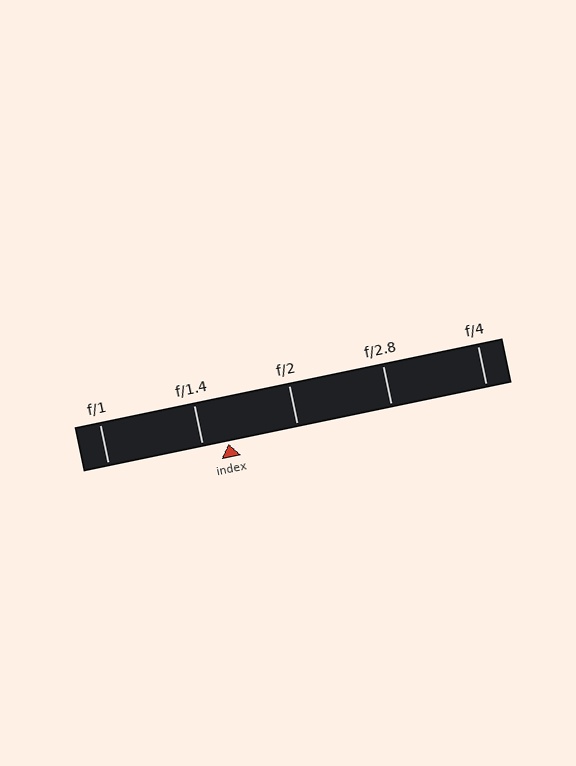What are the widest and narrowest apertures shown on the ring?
The widest aperture shown is f/1 and the narrowest is f/4.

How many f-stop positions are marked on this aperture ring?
There are 5 f-stop positions marked.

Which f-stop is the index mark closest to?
The index mark is closest to f/1.4.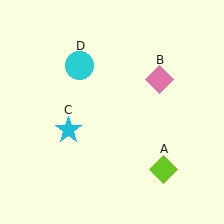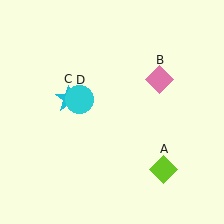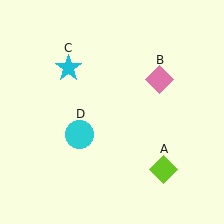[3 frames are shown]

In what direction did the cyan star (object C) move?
The cyan star (object C) moved up.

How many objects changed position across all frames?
2 objects changed position: cyan star (object C), cyan circle (object D).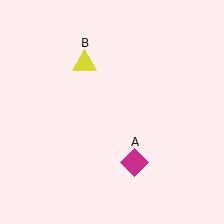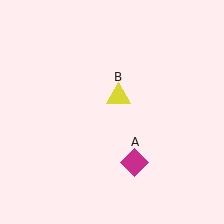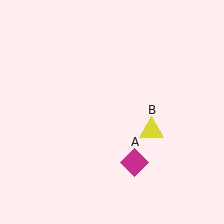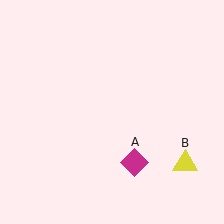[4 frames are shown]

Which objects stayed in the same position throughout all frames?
Magenta diamond (object A) remained stationary.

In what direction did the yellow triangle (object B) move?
The yellow triangle (object B) moved down and to the right.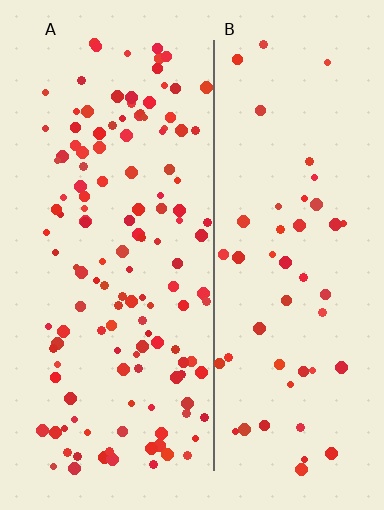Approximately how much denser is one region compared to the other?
Approximately 2.6× — region A over region B.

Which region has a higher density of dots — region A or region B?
A (the left).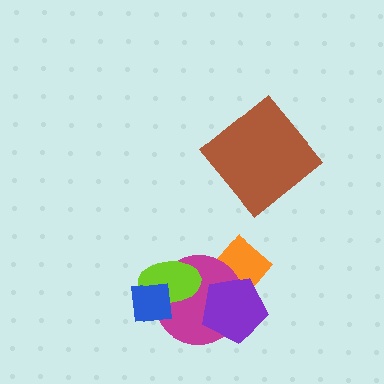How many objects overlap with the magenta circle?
4 objects overlap with the magenta circle.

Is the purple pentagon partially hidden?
No, no other shape covers it.